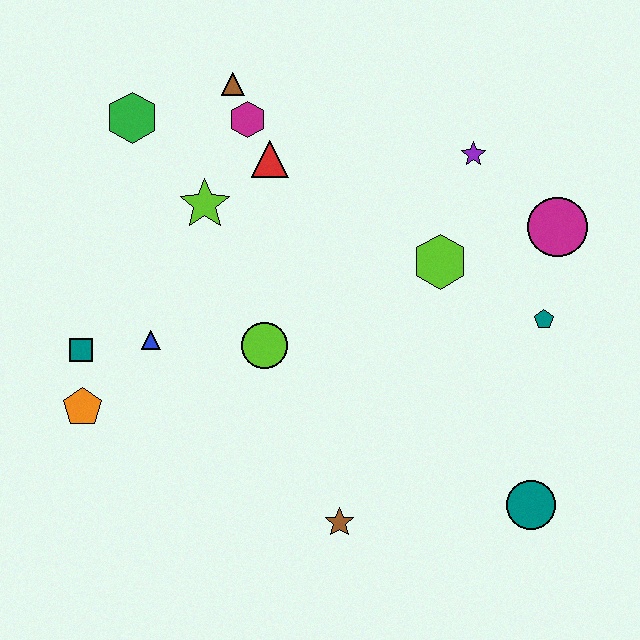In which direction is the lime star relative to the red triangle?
The lime star is to the left of the red triangle.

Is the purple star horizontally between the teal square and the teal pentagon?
Yes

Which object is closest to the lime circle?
The blue triangle is closest to the lime circle.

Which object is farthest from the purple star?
The orange pentagon is farthest from the purple star.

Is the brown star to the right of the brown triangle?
Yes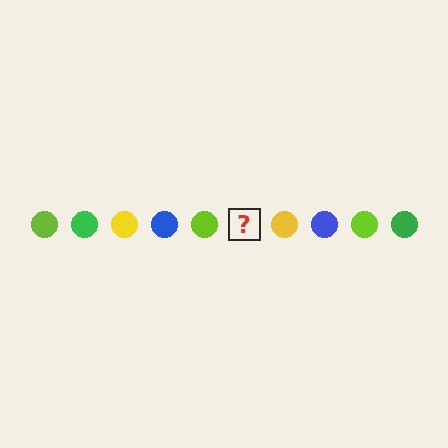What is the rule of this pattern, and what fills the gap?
The rule is that the pattern cycles through lime, green, yellow, blue circles. The gap should be filled with a green circle.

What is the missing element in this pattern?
The missing element is a green circle.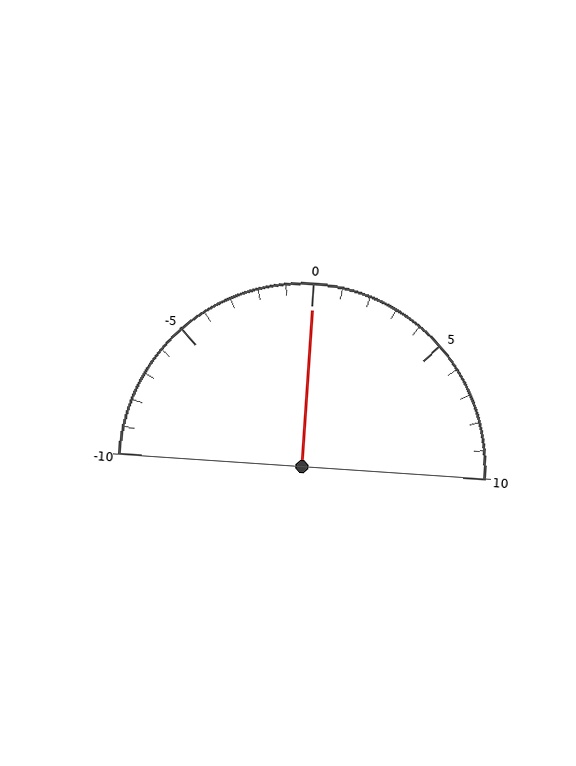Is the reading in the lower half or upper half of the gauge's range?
The reading is in the upper half of the range (-10 to 10).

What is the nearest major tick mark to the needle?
The nearest major tick mark is 0.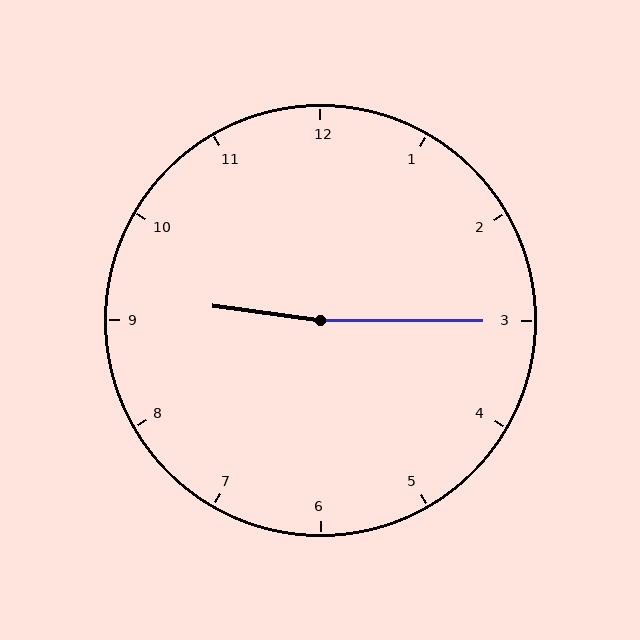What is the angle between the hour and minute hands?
Approximately 172 degrees.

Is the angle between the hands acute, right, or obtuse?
It is obtuse.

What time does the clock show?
9:15.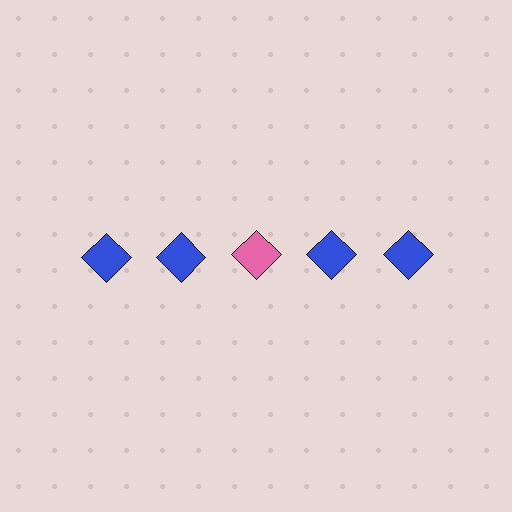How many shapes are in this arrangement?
There are 5 shapes arranged in a grid pattern.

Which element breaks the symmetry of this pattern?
The pink diamond in the top row, center column breaks the symmetry. All other shapes are blue diamonds.